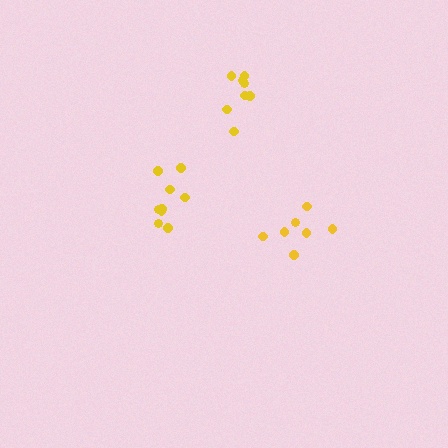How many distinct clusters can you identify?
There are 3 distinct clusters.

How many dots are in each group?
Group 1: 9 dots, Group 2: 8 dots, Group 3: 7 dots (24 total).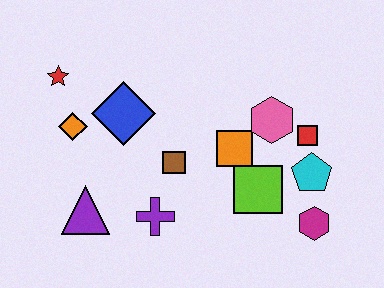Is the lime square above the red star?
No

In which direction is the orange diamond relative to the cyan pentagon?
The orange diamond is to the left of the cyan pentagon.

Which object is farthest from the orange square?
The red star is farthest from the orange square.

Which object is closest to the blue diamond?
The orange diamond is closest to the blue diamond.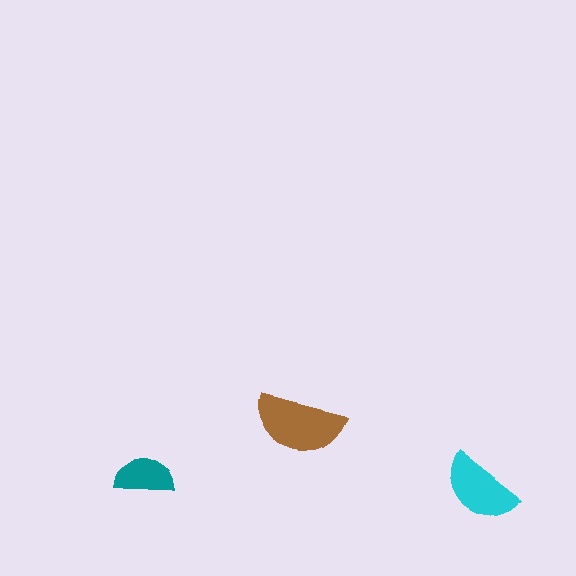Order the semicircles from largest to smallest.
the brown one, the cyan one, the teal one.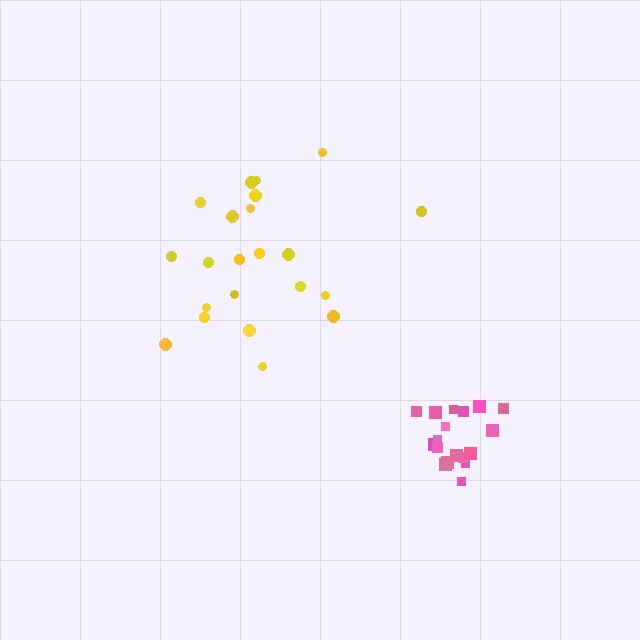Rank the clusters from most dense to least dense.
pink, yellow.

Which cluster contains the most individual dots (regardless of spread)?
Yellow (22).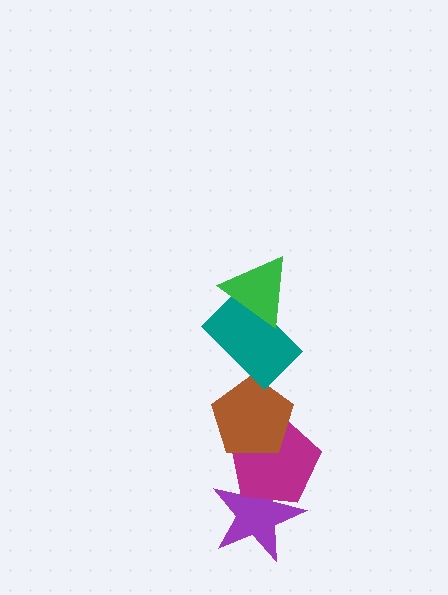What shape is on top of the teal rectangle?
The green triangle is on top of the teal rectangle.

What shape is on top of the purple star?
The magenta pentagon is on top of the purple star.